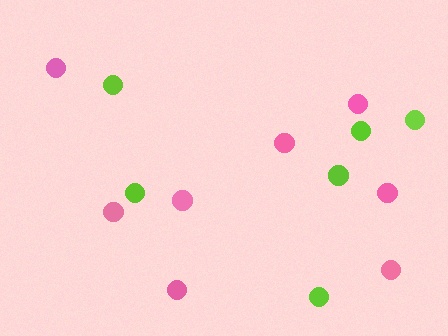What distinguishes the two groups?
There are 2 groups: one group of lime circles (6) and one group of pink circles (8).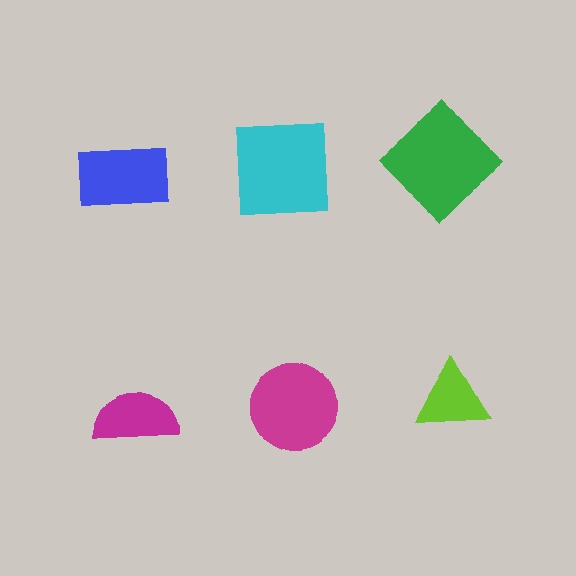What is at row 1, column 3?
A green diamond.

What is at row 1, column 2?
A cyan square.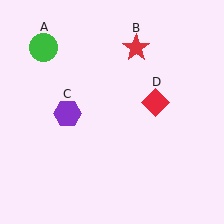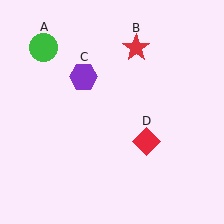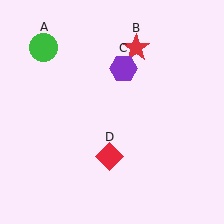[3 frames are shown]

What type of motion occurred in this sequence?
The purple hexagon (object C), red diamond (object D) rotated clockwise around the center of the scene.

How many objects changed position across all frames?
2 objects changed position: purple hexagon (object C), red diamond (object D).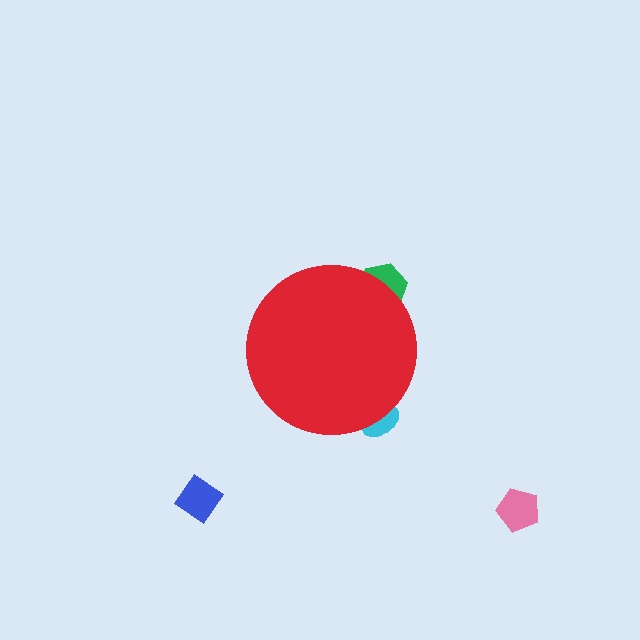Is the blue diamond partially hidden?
No, the blue diamond is fully visible.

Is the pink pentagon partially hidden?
No, the pink pentagon is fully visible.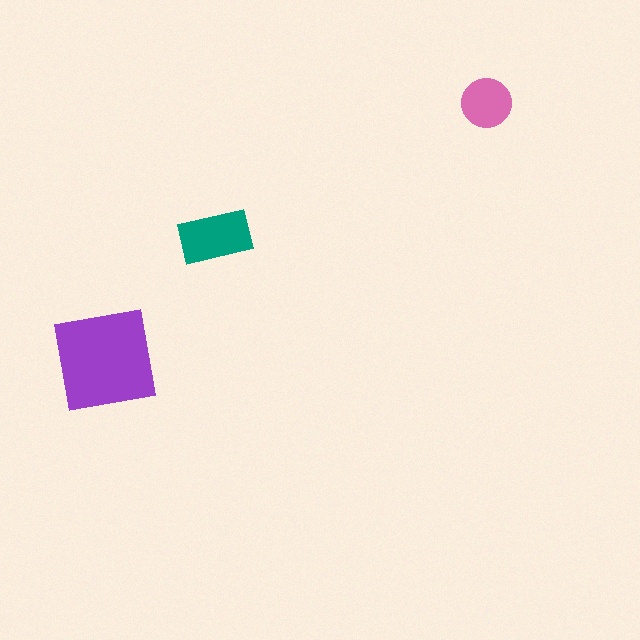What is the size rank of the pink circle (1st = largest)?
3rd.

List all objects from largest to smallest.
The purple square, the teal rectangle, the pink circle.